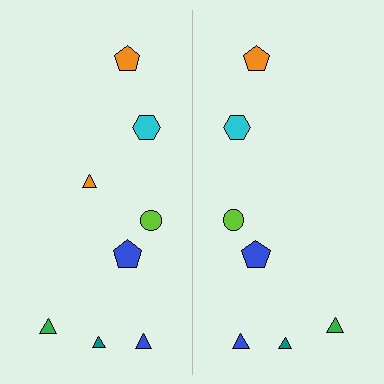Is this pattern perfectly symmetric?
No, the pattern is not perfectly symmetric. A orange triangle is missing from the right side.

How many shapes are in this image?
There are 15 shapes in this image.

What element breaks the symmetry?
A orange triangle is missing from the right side.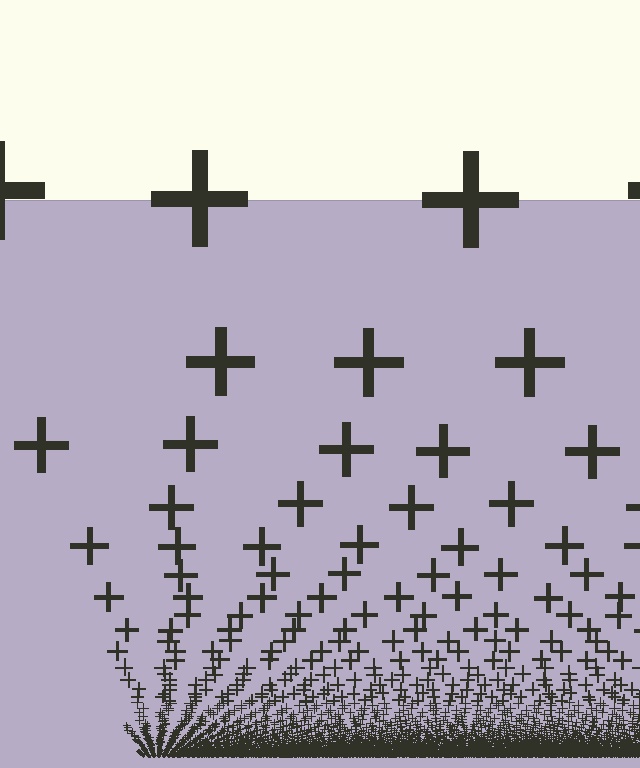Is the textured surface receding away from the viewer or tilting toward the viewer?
The surface appears to tilt toward the viewer. Texture elements get larger and sparser toward the top.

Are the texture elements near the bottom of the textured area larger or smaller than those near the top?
Smaller. The gradient is inverted — elements near the bottom are smaller and denser.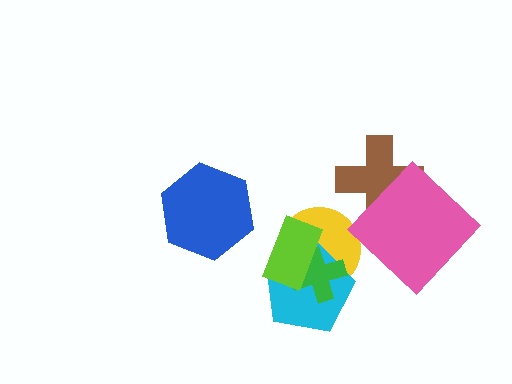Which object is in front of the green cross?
The lime rectangle is in front of the green cross.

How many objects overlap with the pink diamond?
1 object overlaps with the pink diamond.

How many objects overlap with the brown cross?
1 object overlaps with the brown cross.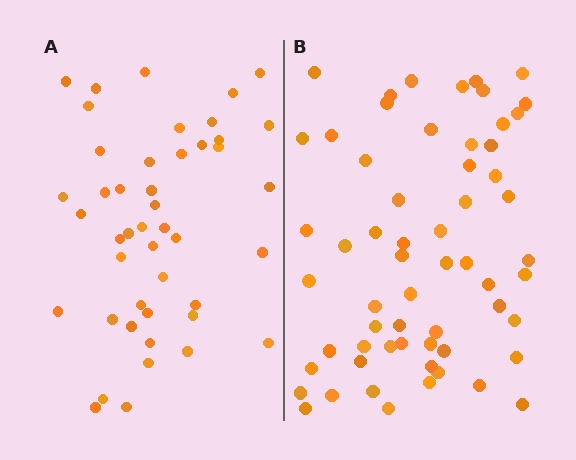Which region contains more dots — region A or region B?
Region B (the right region) has more dots.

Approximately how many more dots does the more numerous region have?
Region B has approximately 15 more dots than region A.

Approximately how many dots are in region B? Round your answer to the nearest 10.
About 60 dots.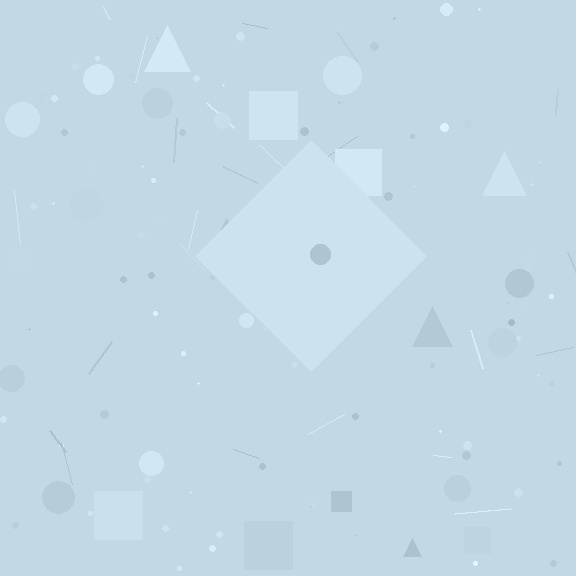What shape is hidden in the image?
A diamond is hidden in the image.